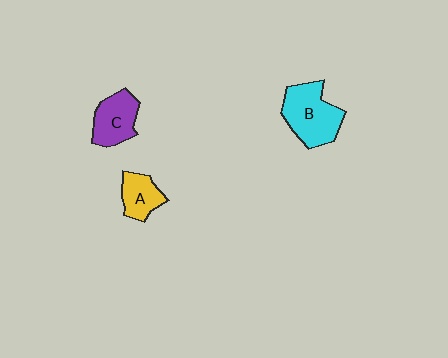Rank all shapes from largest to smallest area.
From largest to smallest: B (cyan), C (purple), A (yellow).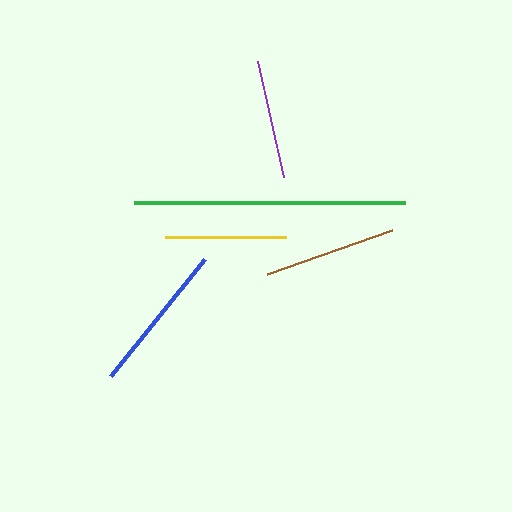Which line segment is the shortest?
The purple line is the shortest at approximately 119 pixels.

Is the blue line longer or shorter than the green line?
The green line is longer than the blue line.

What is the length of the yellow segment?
The yellow segment is approximately 121 pixels long.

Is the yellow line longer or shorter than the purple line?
The yellow line is longer than the purple line.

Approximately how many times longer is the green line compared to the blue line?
The green line is approximately 1.8 times the length of the blue line.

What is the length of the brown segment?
The brown segment is approximately 132 pixels long.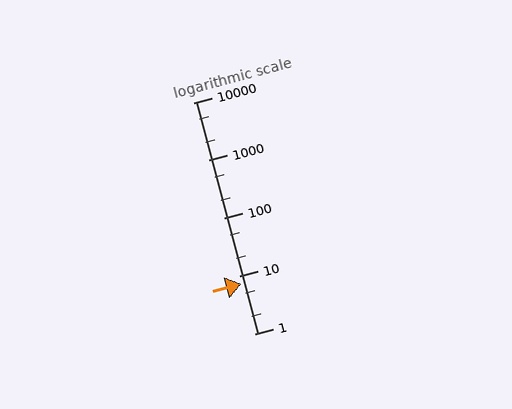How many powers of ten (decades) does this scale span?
The scale spans 4 decades, from 1 to 10000.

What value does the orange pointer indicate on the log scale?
The pointer indicates approximately 7.3.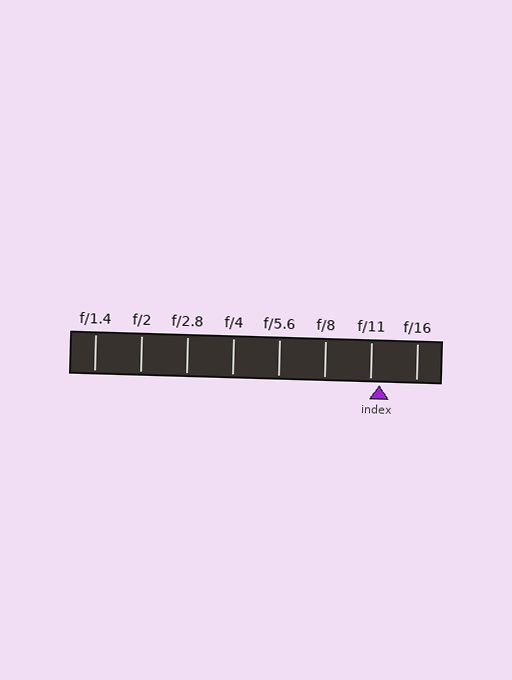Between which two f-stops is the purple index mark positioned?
The index mark is between f/11 and f/16.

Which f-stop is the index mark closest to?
The index mark is closest to f/11.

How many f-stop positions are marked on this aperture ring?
There are 8 f-stop positions marked.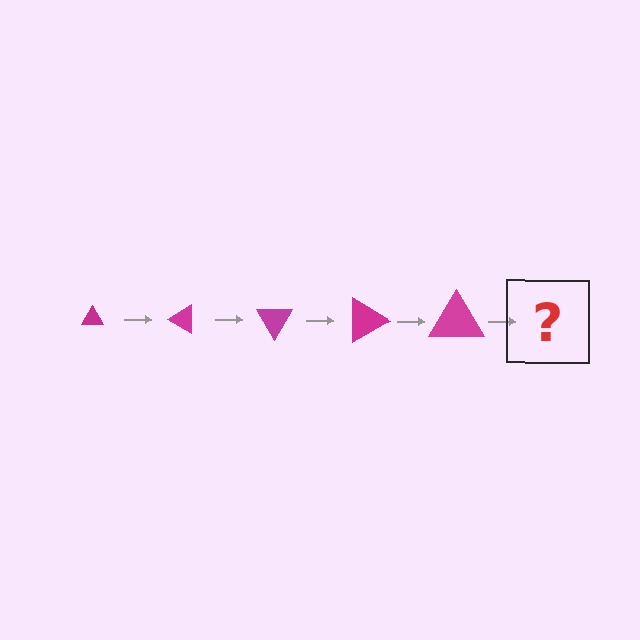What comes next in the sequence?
The next element should be a triangle, larger than the previous one and rotated 150 degrees from the start.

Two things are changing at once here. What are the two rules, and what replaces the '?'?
The two rules are that the triangle grows larger each step and it rotates 30 degrees each step. The '?' should be a triangle, larger than the previous one and rotated 150 degrees from the start.